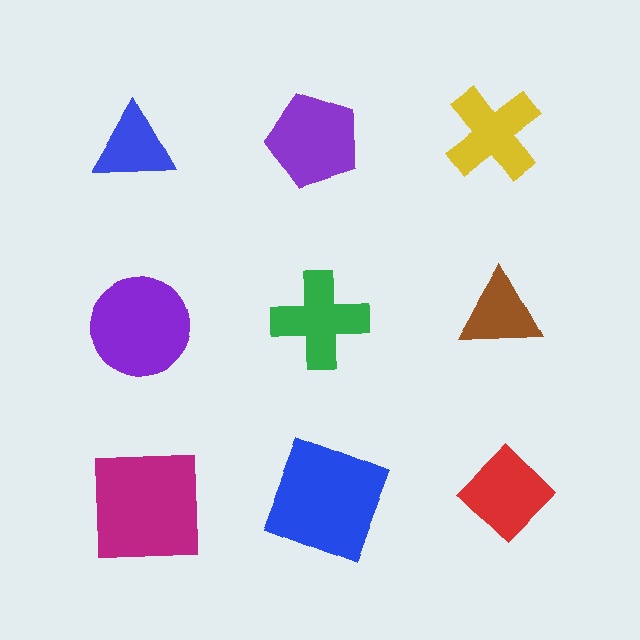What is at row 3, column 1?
A magenta square.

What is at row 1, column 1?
A blue triangle.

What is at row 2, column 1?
A purple circle.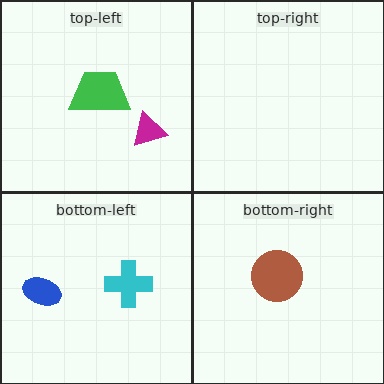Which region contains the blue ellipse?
The bottom-left region.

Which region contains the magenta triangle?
The top-left region.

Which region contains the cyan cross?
The bottom-left region.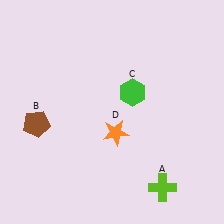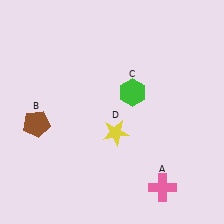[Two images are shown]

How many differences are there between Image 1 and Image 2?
There are 2 differences between the two images.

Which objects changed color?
A changed from lime to pink. D changed from orange to yellow.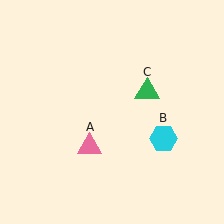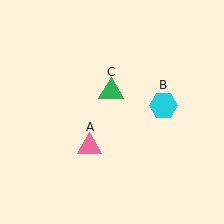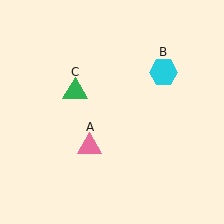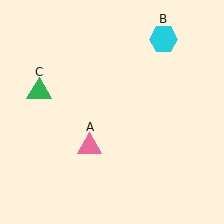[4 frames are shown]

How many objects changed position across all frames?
2 objects changed position: cyan hexagon (object B), green triangle (object C).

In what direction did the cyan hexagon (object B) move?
The cyan hexagon (object B) moved up.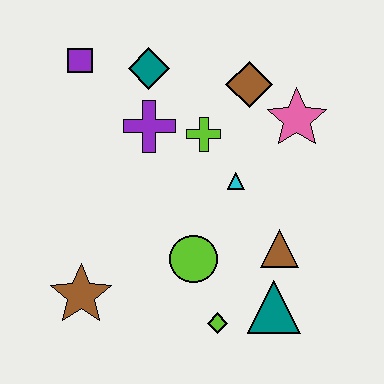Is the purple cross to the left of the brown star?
No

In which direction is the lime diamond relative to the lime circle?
The lime diamond is below the lime circle.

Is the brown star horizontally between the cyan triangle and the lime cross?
No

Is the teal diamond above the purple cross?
Yes